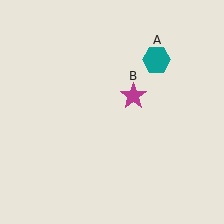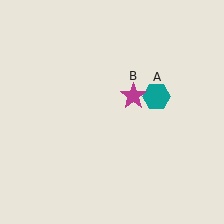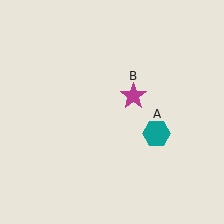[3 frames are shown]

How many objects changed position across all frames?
1 object changed position: teal hexagon (object A).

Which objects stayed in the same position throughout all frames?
Magenta star (object B) remained stationary.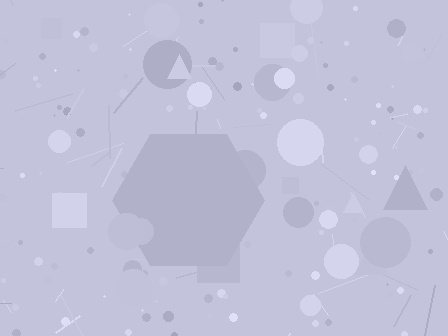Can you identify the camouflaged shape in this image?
The camouflaged shape is a hexagon.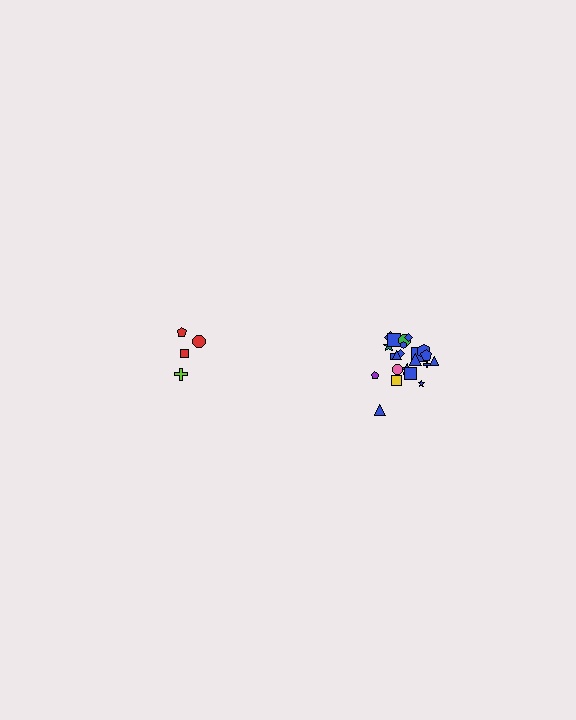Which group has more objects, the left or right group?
The right group.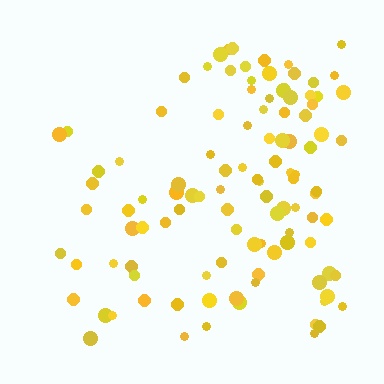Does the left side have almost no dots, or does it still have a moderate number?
Still a moderate number, just noticeably fewer than the right.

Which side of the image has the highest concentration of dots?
The right.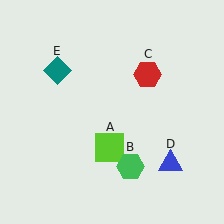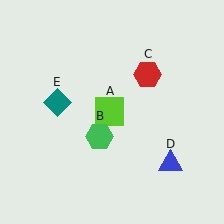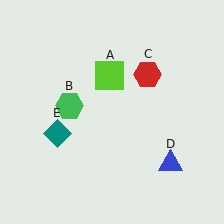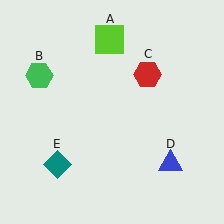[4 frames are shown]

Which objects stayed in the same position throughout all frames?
Red hexagon (object C) and blue triangle (object D) remained stationary.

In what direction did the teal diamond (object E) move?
The teal diamond (object E) moved down.